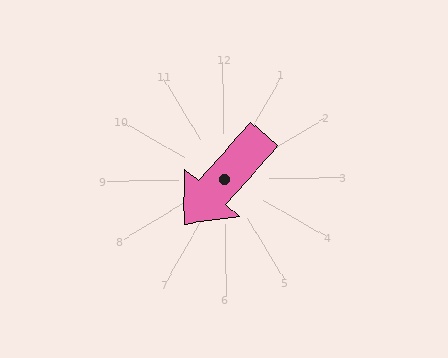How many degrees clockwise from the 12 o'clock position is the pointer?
Approximately 222 degrees.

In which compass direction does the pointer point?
Southwest.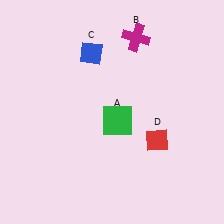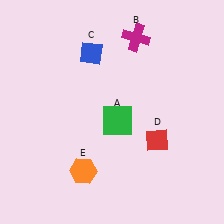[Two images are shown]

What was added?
An orange hexagon (E) was added in Image 2.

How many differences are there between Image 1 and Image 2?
There is 1 difference between the two images.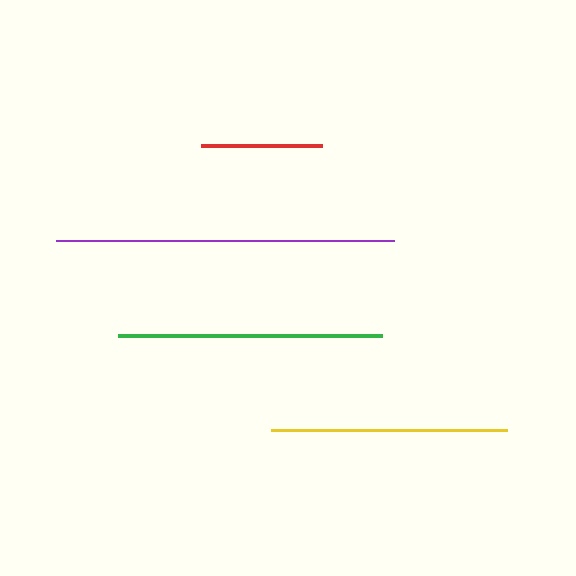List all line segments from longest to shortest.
From longest to shortest: purple, green, yellow, red.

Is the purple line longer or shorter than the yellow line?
The purple line is longer than the yellow line.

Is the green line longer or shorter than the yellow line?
The green line is longer than the yellow line.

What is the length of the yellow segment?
The yellow segment is approximately 236 pixels long.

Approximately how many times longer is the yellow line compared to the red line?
The yellow line is approximately 2.0 times the length of the red line.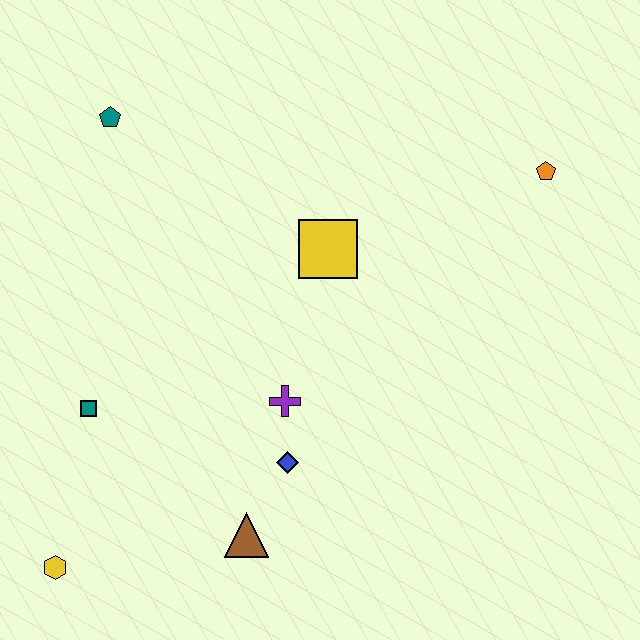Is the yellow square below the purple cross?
No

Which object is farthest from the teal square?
The orange pentagon is farthest from the teal square.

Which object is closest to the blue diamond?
The purple cross is closest to the blue diamond.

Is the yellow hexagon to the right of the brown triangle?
No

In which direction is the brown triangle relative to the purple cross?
The brown triangle is below the purple cross.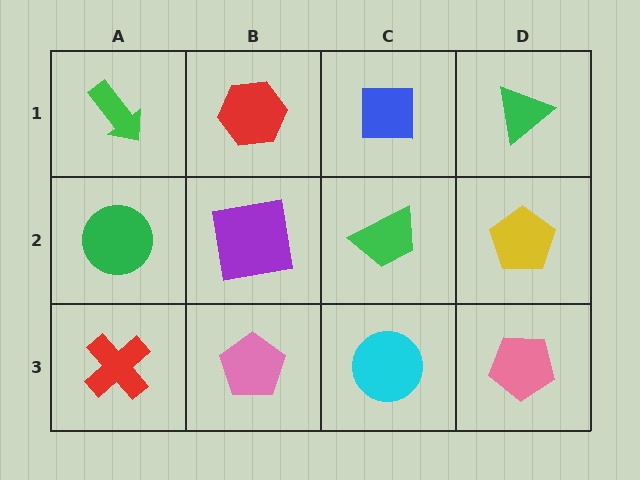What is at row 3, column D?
A pink pentagon.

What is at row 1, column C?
A blue square.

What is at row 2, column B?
A purple square.